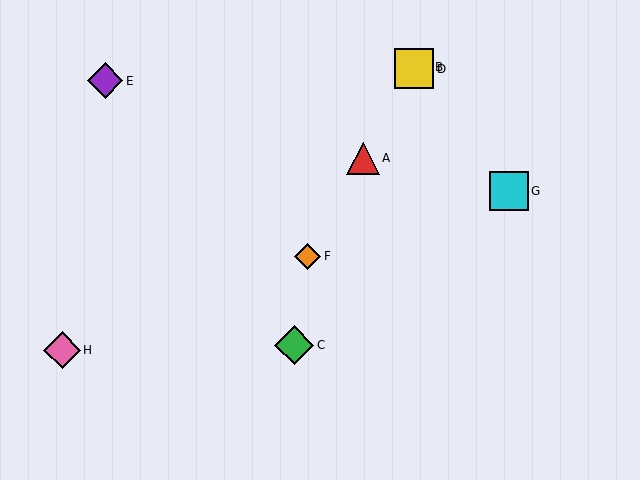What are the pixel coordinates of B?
Object B is at (415, 67).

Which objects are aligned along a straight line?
Objects A, B, D, F are aligned along a straight line.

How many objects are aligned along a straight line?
4 objects (A, B, D, F) are aligned along a straight line.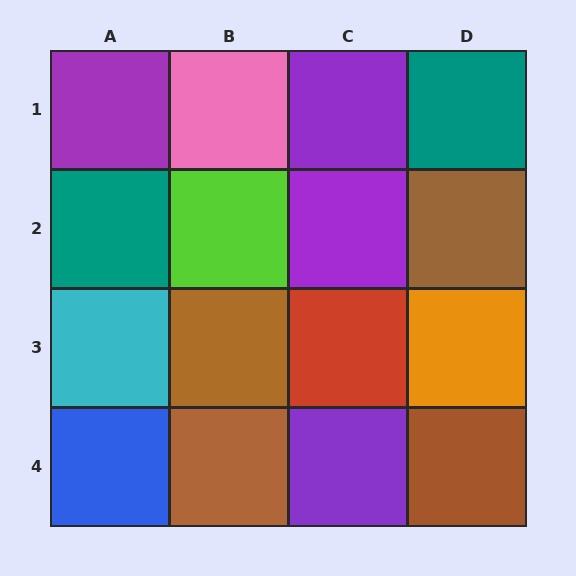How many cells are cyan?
1 cell is cyan.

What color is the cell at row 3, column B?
Brown.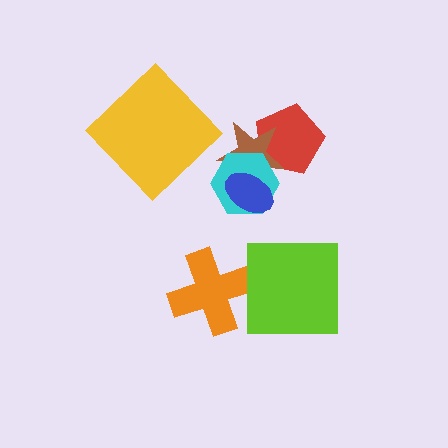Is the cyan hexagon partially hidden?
Yes, it is partially covered by another shape.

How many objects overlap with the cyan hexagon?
3 objects overlap with the cyan hexagon.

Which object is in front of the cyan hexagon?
The blue ellipse is in front of the cyan hexagon.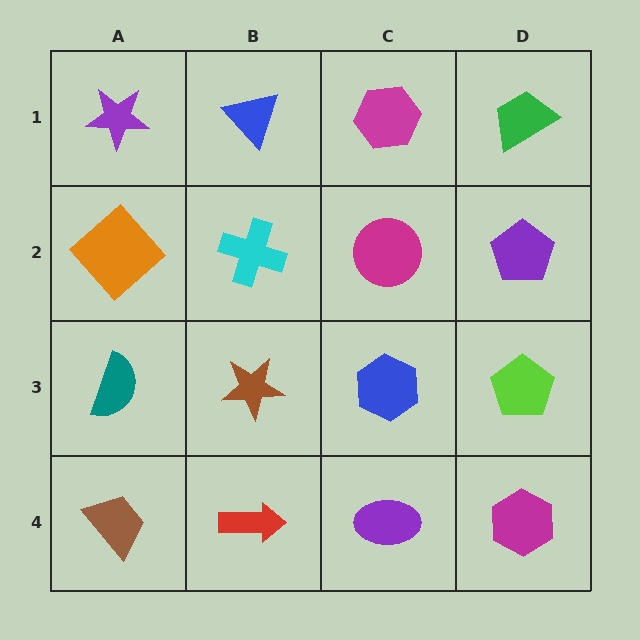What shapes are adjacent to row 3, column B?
A cyan cross (row 2, column B), a red arrow (row 4, column B), a teal semicircle (row 3, column A), a blue hexagon (row 3, column C).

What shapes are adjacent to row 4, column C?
A blue hexagon (row 3, column C), a red arrow (row 4, column B), a magenta hexagon (row 4, column D).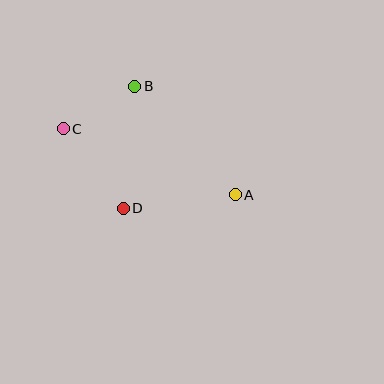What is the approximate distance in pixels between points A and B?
The distance between A and B is approximately 148 pixels.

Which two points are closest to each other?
Points B and C are closest to each other.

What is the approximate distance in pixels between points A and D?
The distance between A and D is approximately 113 pixels.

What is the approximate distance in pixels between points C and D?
The distance between C and D is approximately 100 pixels.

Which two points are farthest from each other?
Points A and C are farthest from each other.